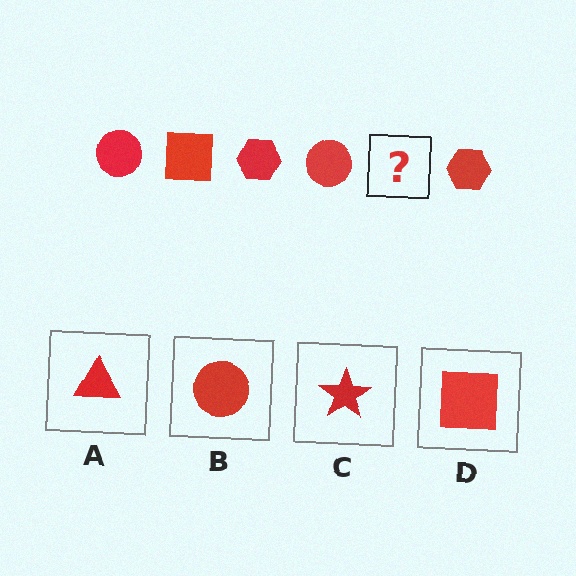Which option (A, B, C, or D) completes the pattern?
D.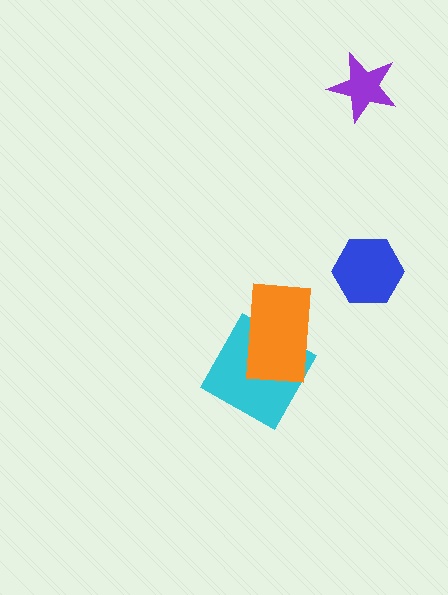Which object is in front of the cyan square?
The orange rectangle is in front of the cyan square.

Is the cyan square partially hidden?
Yes, it is partially covered by another shape.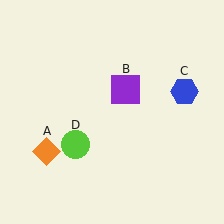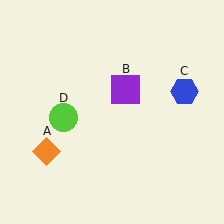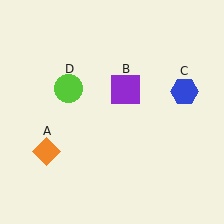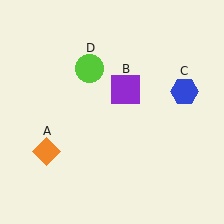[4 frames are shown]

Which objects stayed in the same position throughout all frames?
Orange diamond (object A) and purple square (object B) and blue hexagon (object C) remained stationary.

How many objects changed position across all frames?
1 object changed position: lime circle (object D).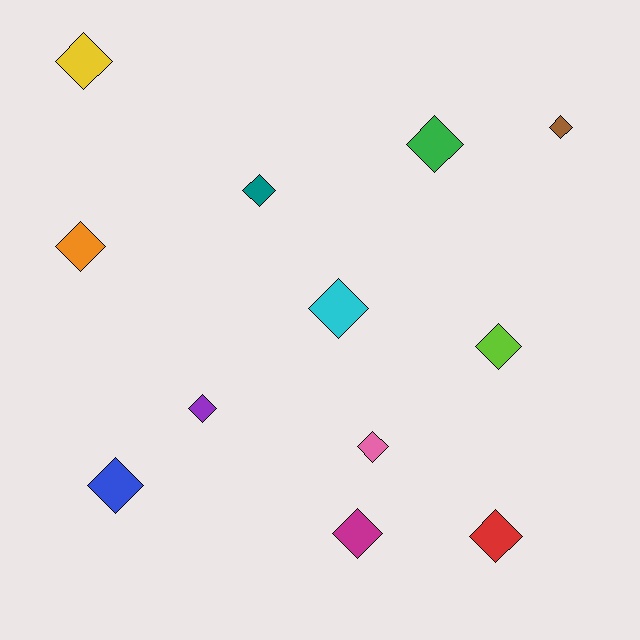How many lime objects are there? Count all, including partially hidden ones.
There is 1 lime object.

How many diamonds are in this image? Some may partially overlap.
There are 12 diamonds.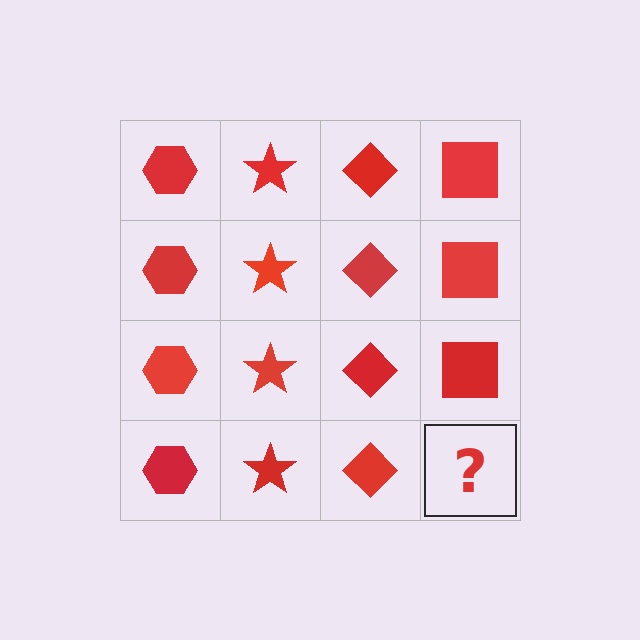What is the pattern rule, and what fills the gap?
The rule is that each column has a consistent shape. The gap should be filled with a red square.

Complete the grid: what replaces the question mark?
The question mark should be replaced with a red square.